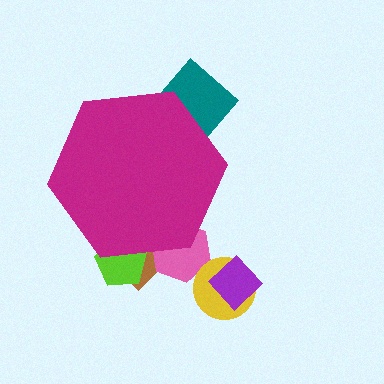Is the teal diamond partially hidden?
Yes, the teal diamond is partially hidden behind the magenta hexagon.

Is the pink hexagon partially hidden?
Yes, the pink hexagon is partially hidden behind the magenta hexagon.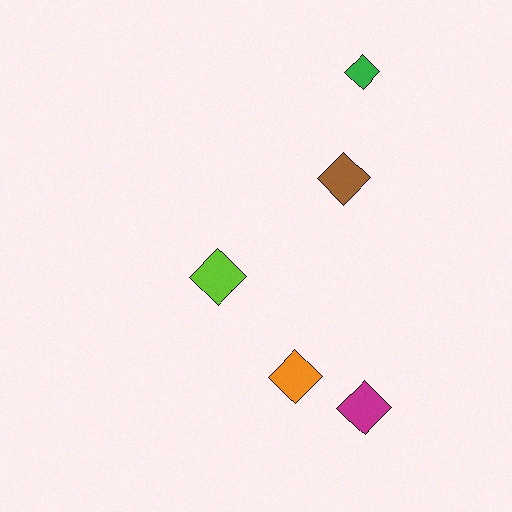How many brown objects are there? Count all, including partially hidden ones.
There is 1 brown object.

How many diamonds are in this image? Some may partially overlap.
There are 5 diamonds.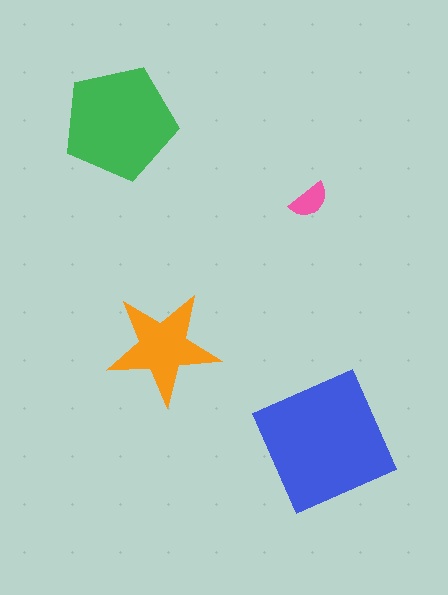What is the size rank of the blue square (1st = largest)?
1st.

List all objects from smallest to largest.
The pink semicircle, the orange star, the green pentagon, the blue square.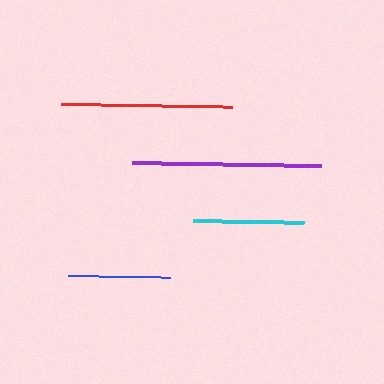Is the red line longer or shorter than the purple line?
The purple line is longer than the red line.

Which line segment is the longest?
The purple line is the longest at approximately 189 pixels.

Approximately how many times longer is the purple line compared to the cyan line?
The purple line is approximately 1.7 times the length of the cyan line.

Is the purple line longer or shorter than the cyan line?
The purple line is longer than the cyan line.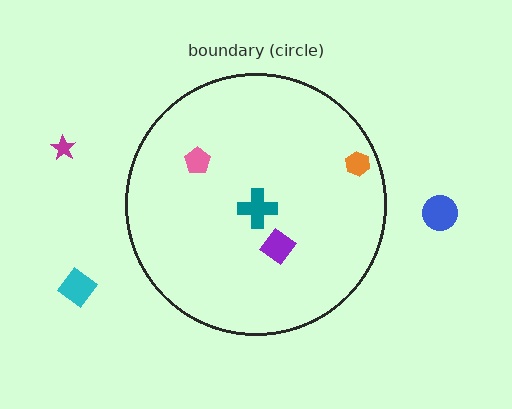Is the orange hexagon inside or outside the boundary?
Inside.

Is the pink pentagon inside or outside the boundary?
Inside.